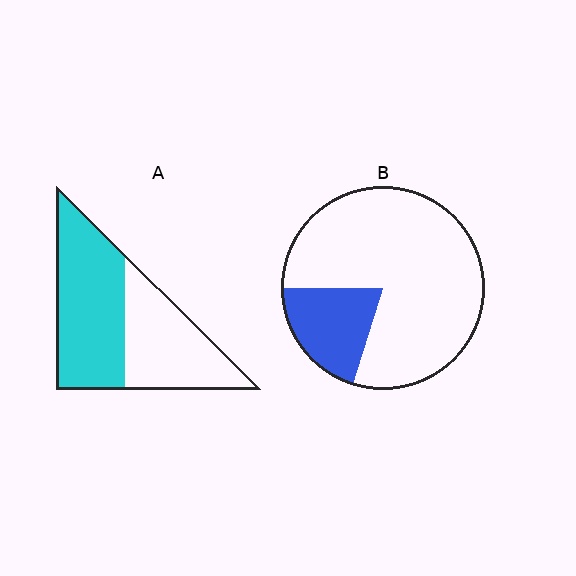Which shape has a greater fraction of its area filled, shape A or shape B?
Shape A.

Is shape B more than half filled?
No.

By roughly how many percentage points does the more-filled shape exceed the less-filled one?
By roughly 35 percentage points (A over B).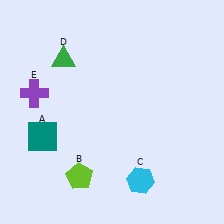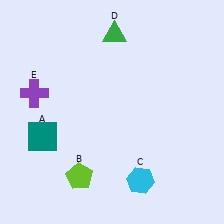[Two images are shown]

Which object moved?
The green triangle (D) moved right.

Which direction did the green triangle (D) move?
The green triangle (D) moved right.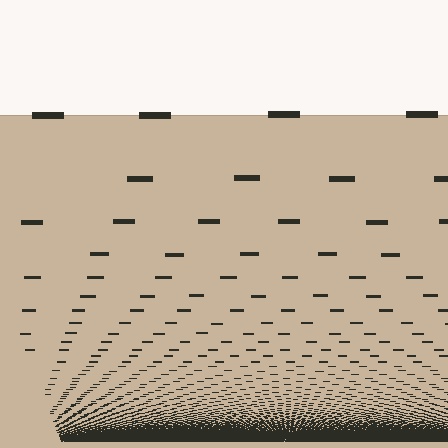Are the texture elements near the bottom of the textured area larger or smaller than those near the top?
Smaller. The gradient is inverted — elements near the bottom are smaller and denser.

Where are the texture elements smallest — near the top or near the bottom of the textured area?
Near the bottom.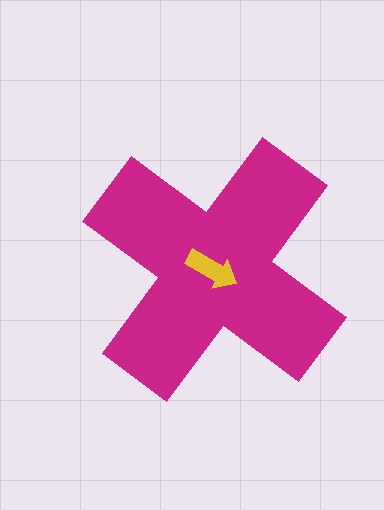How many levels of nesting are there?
2.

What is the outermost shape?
The magenta cross.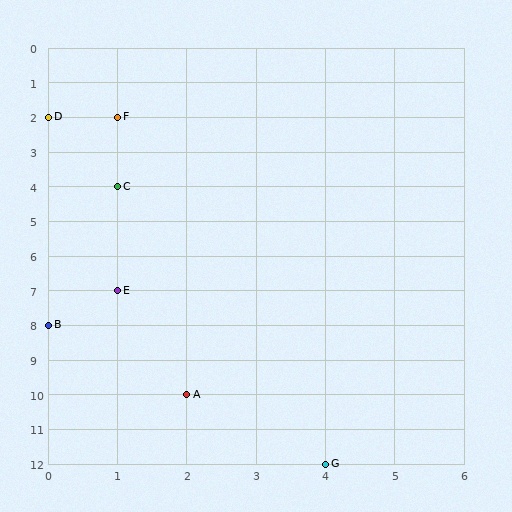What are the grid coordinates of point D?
Point D is at grid coordinates (0, 2).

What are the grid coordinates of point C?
Point C is at grid coordinates (1, 4).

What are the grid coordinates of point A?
Point A is at grid coordinates (2, 10).